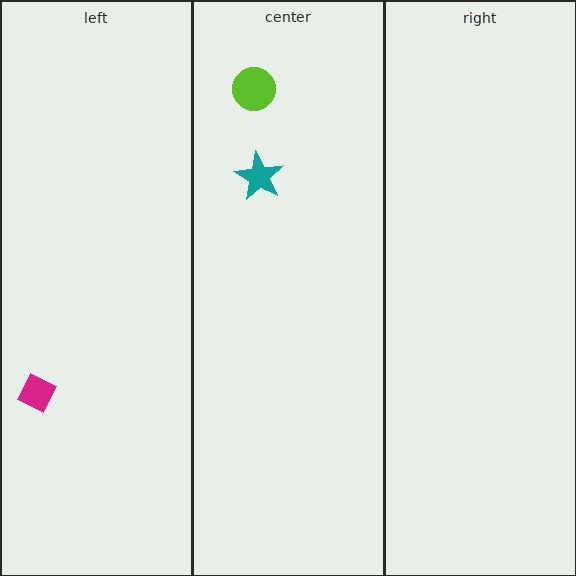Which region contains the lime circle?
The center region.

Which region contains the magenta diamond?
The left region.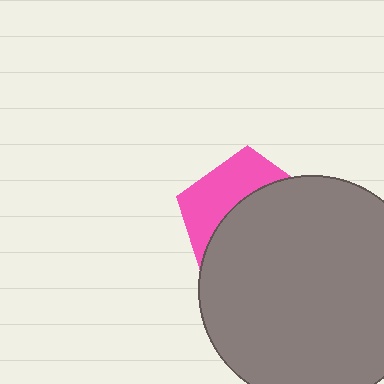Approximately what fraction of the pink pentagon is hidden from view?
Roughly 64% of the pink pentagon is hidden behind the gray circle.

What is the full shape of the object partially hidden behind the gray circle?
The partially hidden object is a pink pentagon.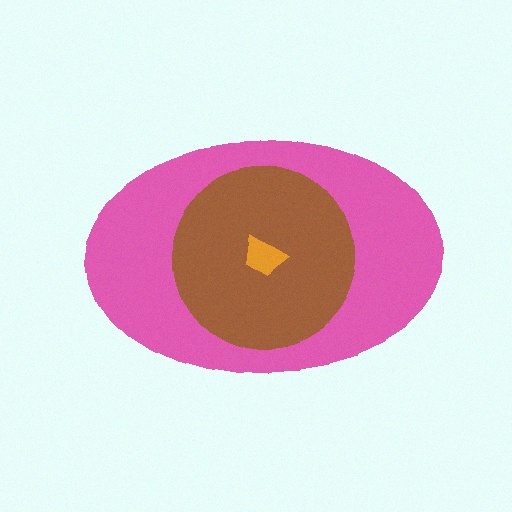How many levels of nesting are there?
3.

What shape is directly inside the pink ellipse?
The brown circle.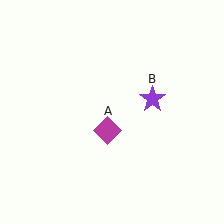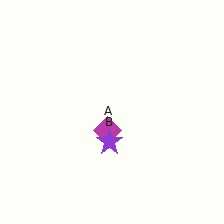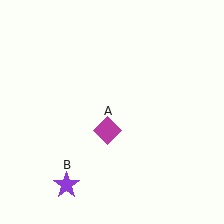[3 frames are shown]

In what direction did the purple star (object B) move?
The purple star (object B) moved down and to the left.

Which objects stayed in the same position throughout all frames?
Magenta diamond (object A) remained stationary.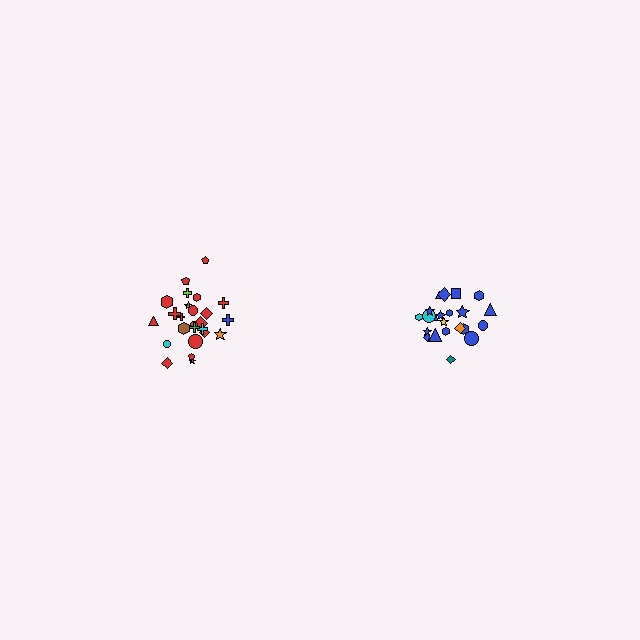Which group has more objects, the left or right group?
The left group.